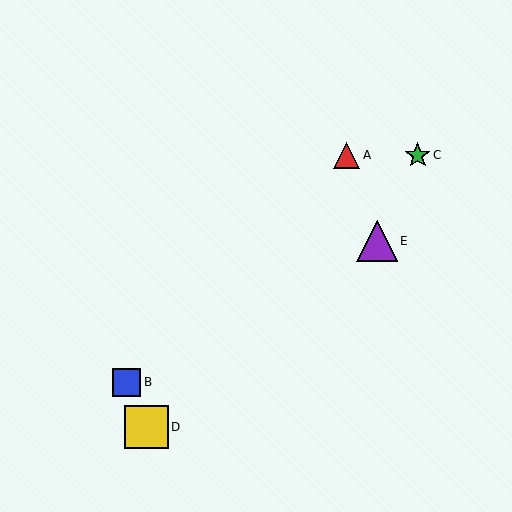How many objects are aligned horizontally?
2 objects (A, C) are aligned horizontally.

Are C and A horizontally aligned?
Yes, both are at y≈155.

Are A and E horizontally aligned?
No, A is at y≈155 and E is at y≈241.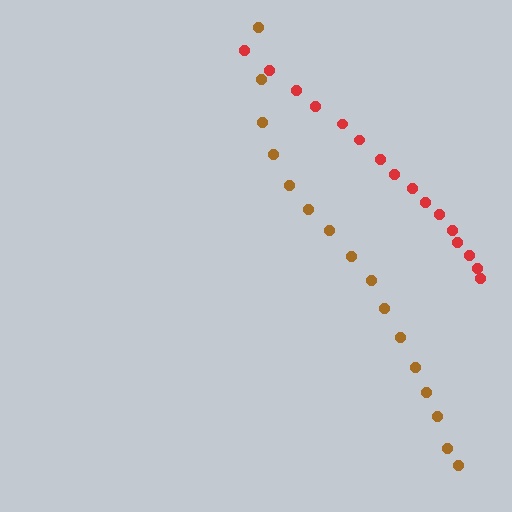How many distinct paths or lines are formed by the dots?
There are 2 distinct paths.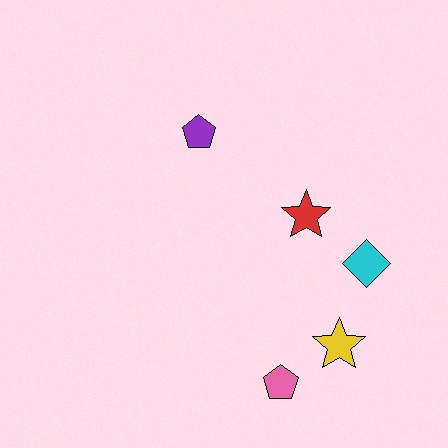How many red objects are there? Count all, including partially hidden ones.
There is 1 red object.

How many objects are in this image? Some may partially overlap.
There are 5 objects.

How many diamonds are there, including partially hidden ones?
There is 1 diamond.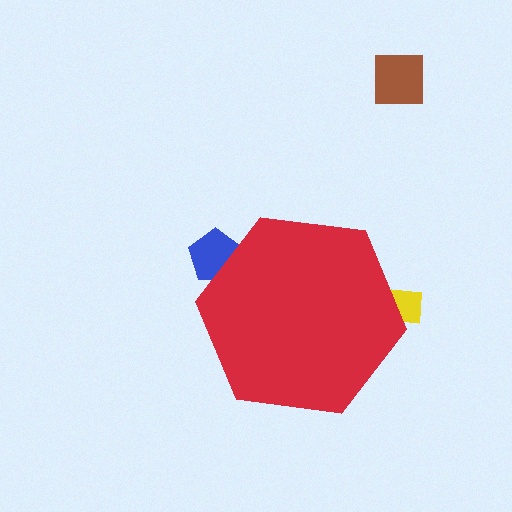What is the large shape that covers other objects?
A red hexagon.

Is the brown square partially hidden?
No, the brown square is fully visible.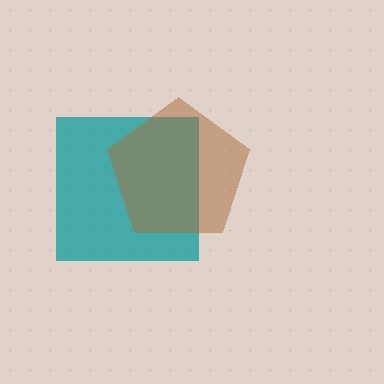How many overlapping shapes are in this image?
There are 2 overlapping shapes in the image.